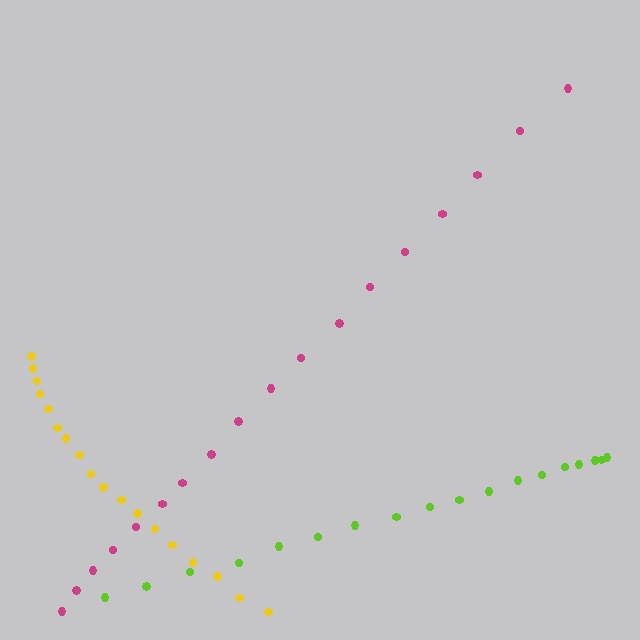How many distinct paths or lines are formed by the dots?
There are 3 distinct paths.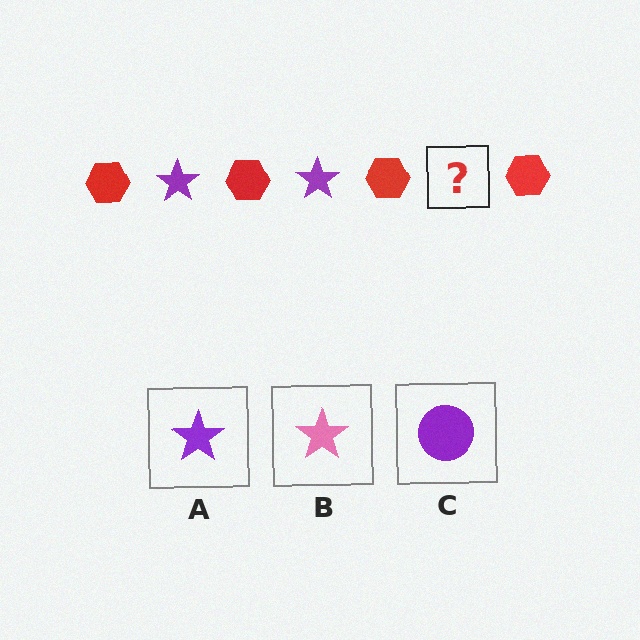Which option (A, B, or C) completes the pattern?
A.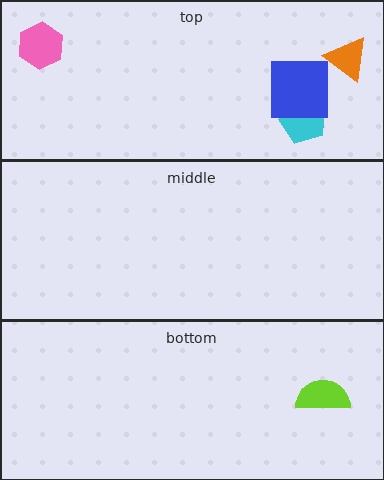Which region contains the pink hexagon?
The top region.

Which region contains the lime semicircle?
The bottom region.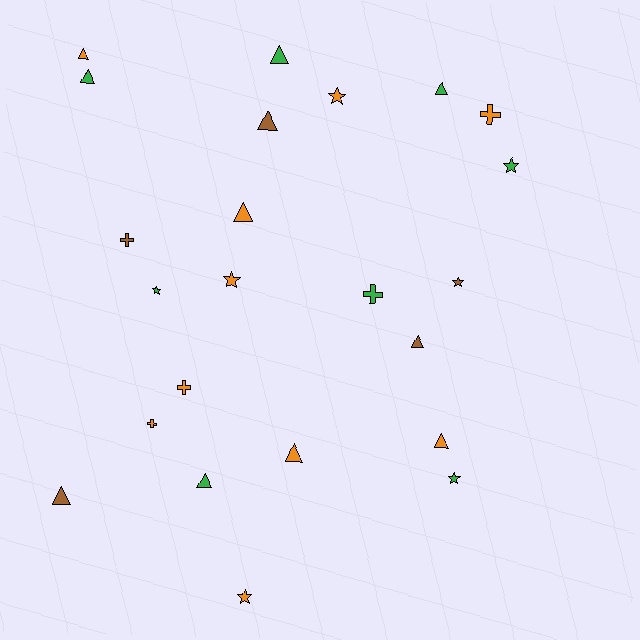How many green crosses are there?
There is 1 green cross.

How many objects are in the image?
There are 23 objects.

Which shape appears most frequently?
Triangle, with 11 objects.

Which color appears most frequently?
Orange, with 10 objects.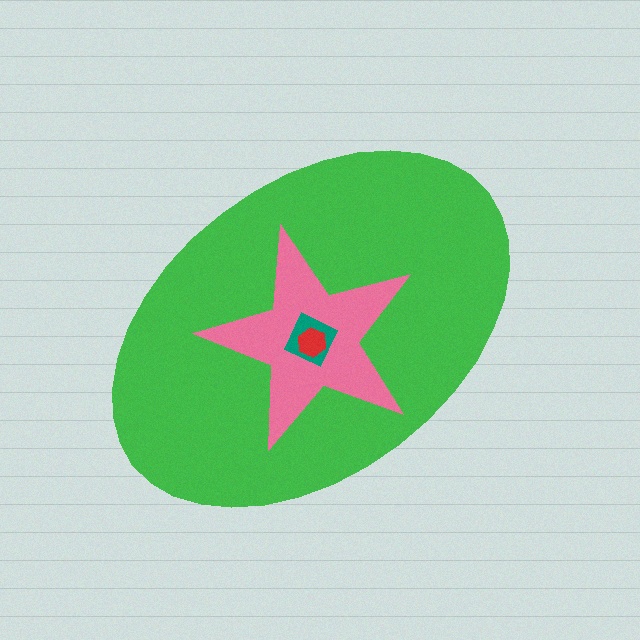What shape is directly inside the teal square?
The red hexagon.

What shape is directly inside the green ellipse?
The pink star.